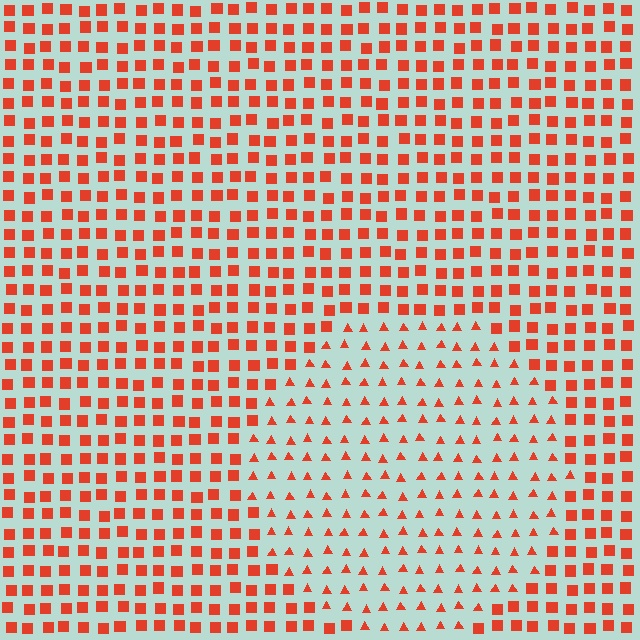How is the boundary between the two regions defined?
The boundary is defined by a change in element shape: triangles inside vs. squares outside. All elements share the same color and spacing.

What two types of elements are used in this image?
The image uses triangles inside the circle region and squares outside it.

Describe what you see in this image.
The image is filled with small red elements arranged in a uniform grid. A circle-shaped region contains triangles, while the surrounding area contains squares. The boundary is defined purely by the change in element shape.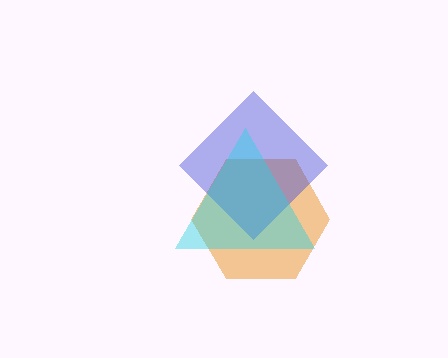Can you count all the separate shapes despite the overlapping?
Yes, there are 3 separate shapes.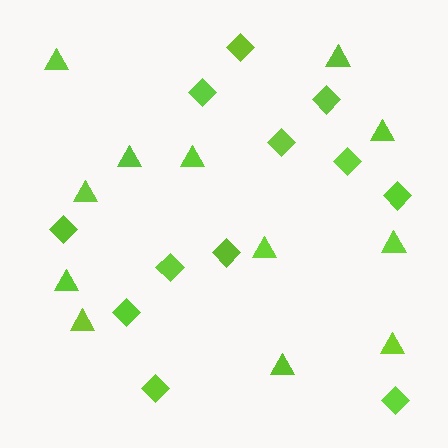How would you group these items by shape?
There are 2 groups: one group of triangles (12) and one group of diamonds (12).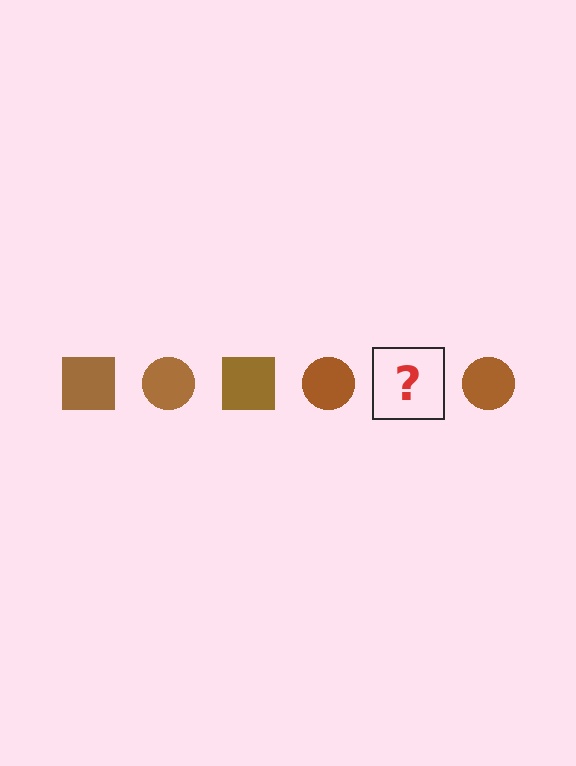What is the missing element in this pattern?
The missing element is a brown square.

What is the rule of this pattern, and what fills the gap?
The rule is that the pattern cycles through square, circle shapes in brown. The gap should be filled with a brown square.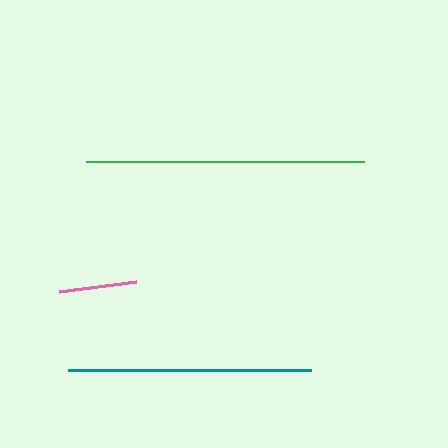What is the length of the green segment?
The green segment is approximately 278 pixels long.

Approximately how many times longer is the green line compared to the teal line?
The green line is approximately 1.1 times the length of the teal line.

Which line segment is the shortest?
The pink line is the shortest at approximately 77 pixels.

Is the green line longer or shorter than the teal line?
The green line is longer than the teal line.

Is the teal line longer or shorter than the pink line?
The teal line is longer than the pink line.